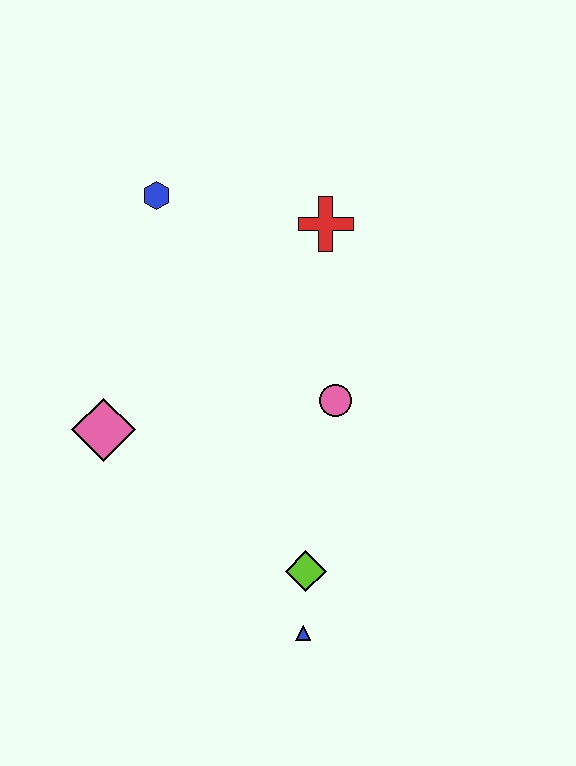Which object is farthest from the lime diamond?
The blue hexagon is farthest from the lime diamond.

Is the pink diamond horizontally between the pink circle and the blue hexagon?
No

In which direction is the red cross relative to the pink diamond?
The red cross is to the right of the pink diamond.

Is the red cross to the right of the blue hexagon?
Yes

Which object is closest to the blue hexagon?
The red cross is closest to the blue hexagon.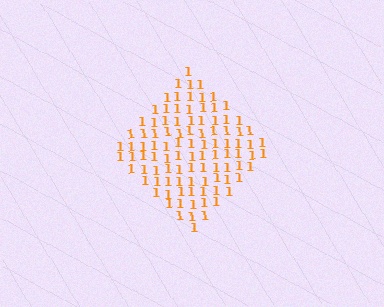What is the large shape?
The large shape is a diamond.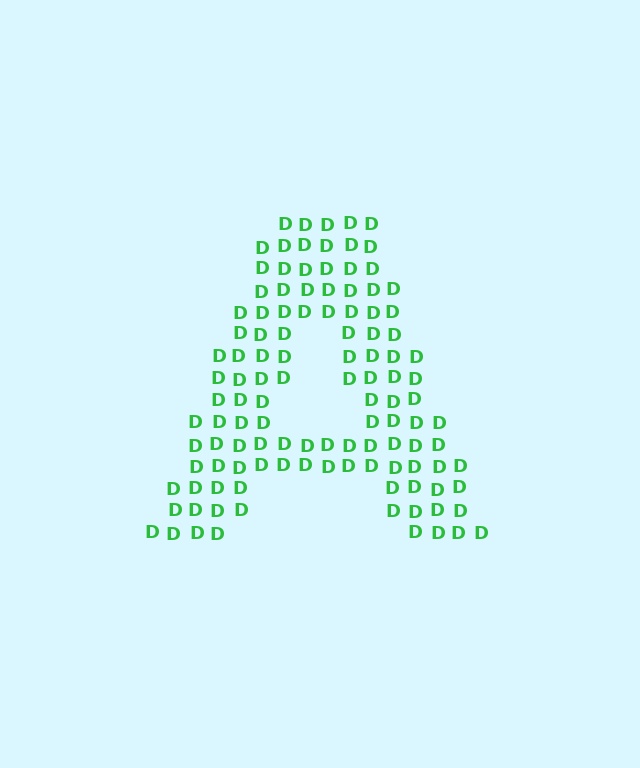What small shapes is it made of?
It is made of small letter D's.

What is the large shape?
The large shape is the letter A.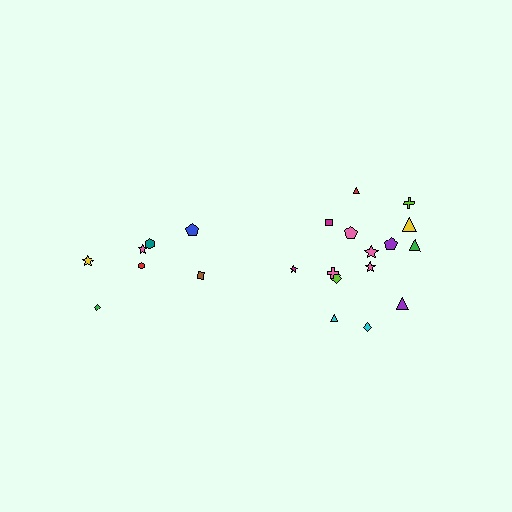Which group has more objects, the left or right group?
The right group.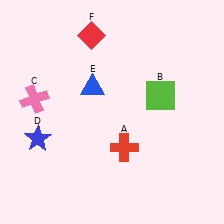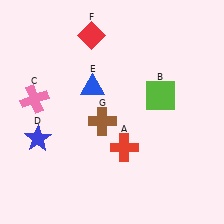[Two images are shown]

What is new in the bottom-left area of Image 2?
A brown cross (G) was added in the bottom-left area of Image 2.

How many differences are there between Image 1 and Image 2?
There is 1 difference between the two images.